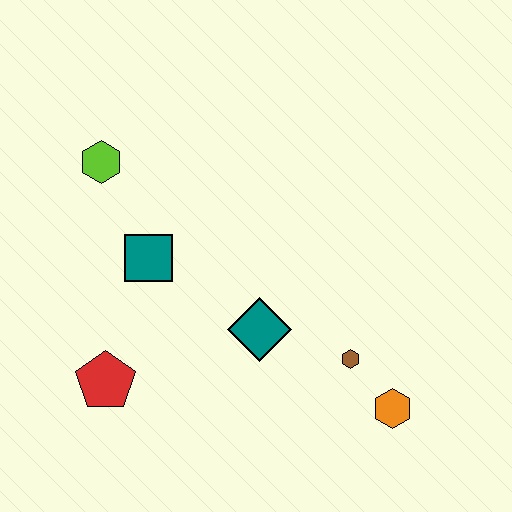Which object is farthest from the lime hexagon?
The orange hexagon is farthest from the lime hexagon.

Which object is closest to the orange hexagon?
The brown hexagon is closest to the orange hexagon.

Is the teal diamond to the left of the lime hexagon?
No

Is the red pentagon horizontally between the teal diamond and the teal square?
No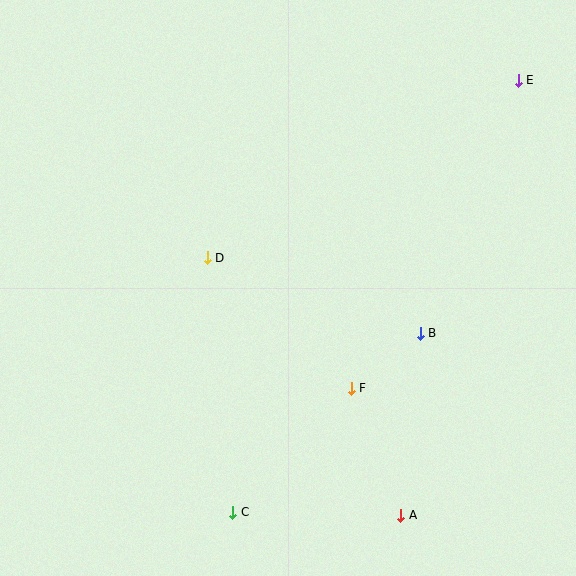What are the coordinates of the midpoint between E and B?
The midpoint between E and B is at (469, 207).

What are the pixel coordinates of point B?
Point B is at (420, 333).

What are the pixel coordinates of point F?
Point F is at (351, 388).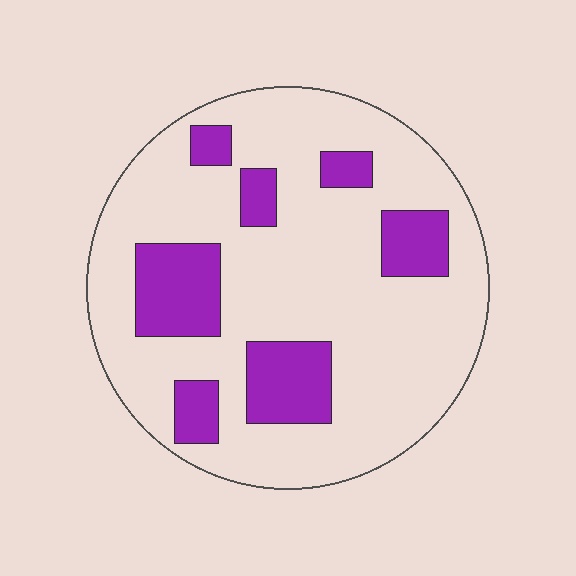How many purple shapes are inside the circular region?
7.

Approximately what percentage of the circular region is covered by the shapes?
Approximately 20%.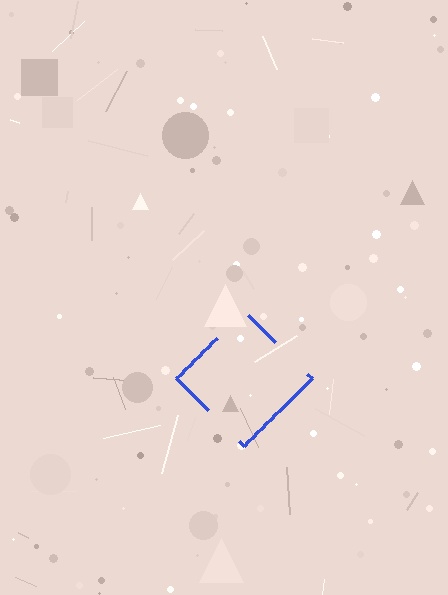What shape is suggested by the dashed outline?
The dashed outline suggests a diamond.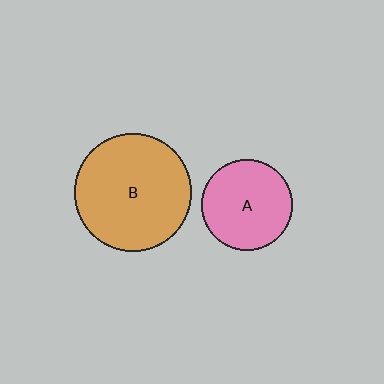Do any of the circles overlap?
No, none of the circles overlap.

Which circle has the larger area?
Circle B (orange).